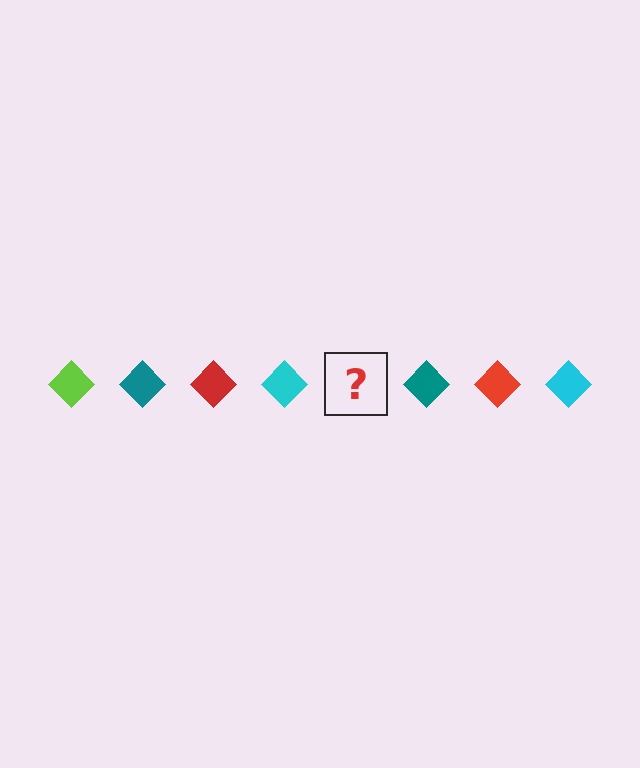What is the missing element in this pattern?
The missing element is a lime diamond.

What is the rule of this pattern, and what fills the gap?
The rule is that the pattern cycles through lime, teal, red, cyan diamonds. The gap should be filled with a lime diamond.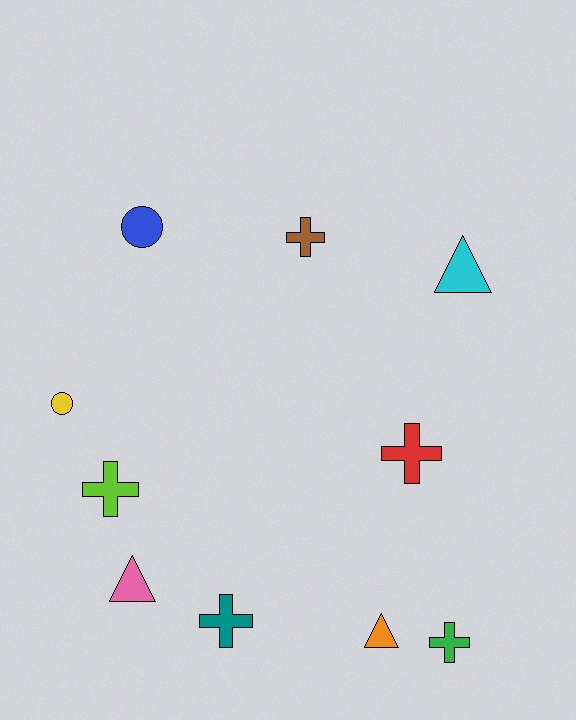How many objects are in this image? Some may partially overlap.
There are 10 objects.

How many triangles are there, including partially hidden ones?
There are 3 triangles.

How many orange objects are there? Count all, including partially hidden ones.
There is 1 orange object.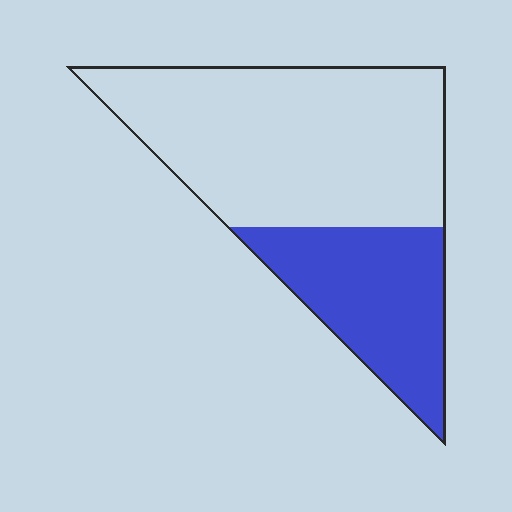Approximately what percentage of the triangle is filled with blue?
Approximately 35%.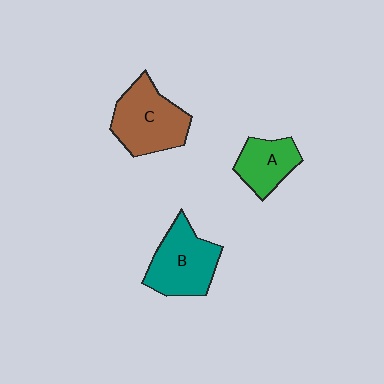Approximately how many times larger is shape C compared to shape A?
Approximately 1.5 times.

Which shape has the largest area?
Shape C (brown).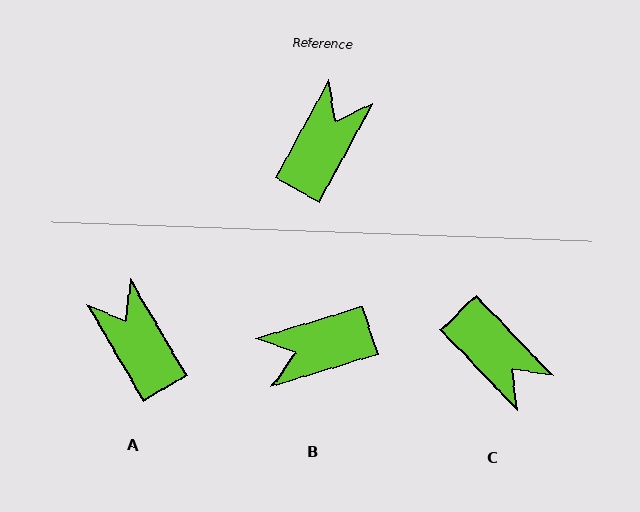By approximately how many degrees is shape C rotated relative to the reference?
Approximately 107 degrees clockwise.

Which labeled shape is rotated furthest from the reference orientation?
B, about 136 degrees away.